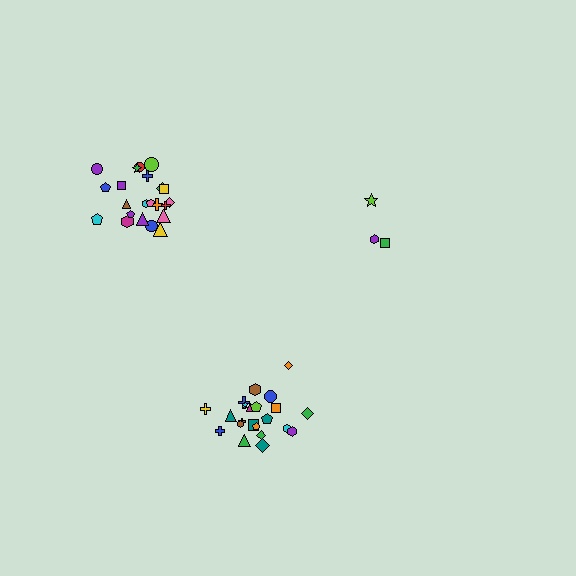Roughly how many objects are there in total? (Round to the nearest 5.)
Roughly 45 objects in total.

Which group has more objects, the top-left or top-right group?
The top-left group.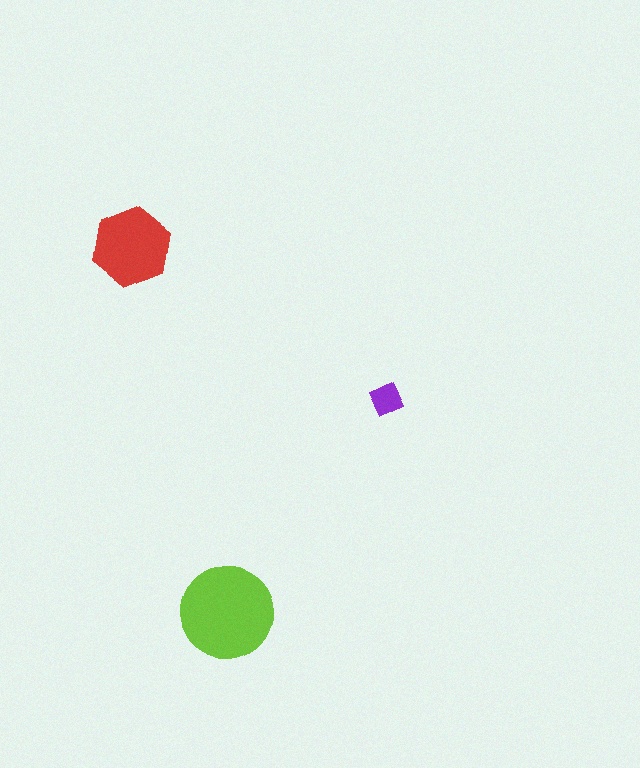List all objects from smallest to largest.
The purple square, the red hexagon, the lime circle.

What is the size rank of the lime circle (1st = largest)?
1st.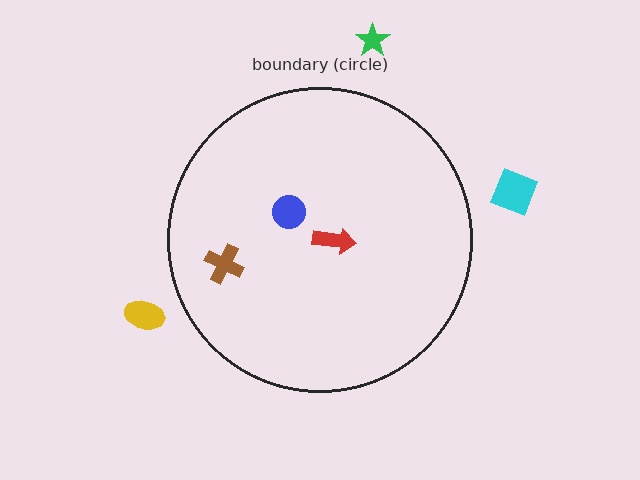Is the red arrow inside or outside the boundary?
Inside.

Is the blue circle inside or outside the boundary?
Inside.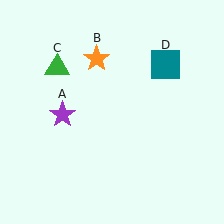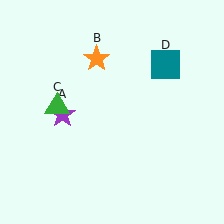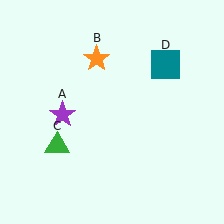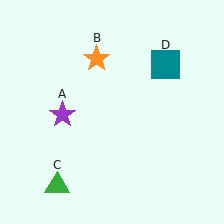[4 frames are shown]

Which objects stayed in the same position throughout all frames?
Purple star (object A) and orange star (object B) and teal square (object D) remained stationary.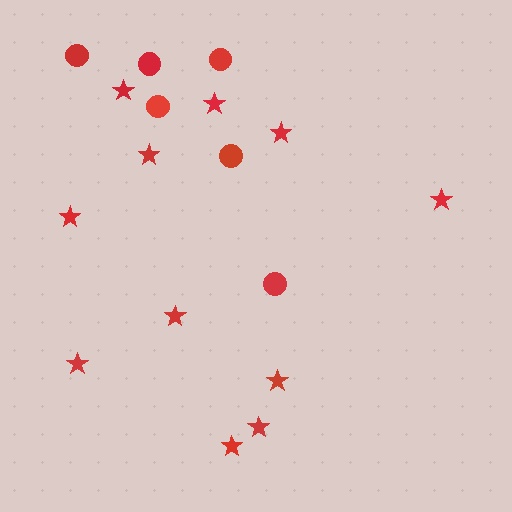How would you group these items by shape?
There are 2 groups: one group of circles (6) and one group of stars (11).